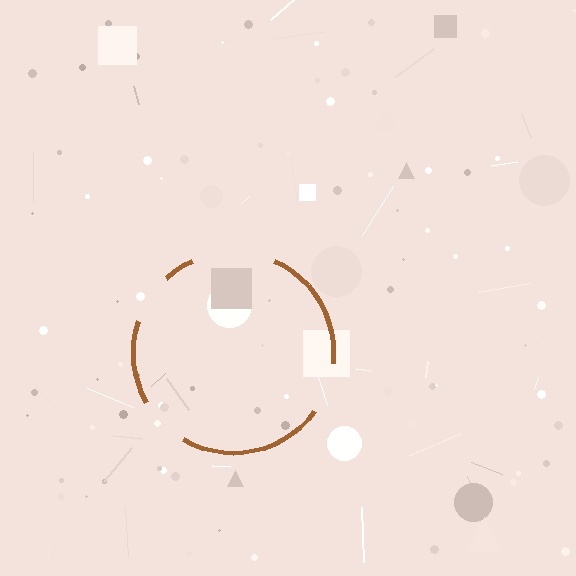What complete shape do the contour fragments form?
The contour fragments form a circle.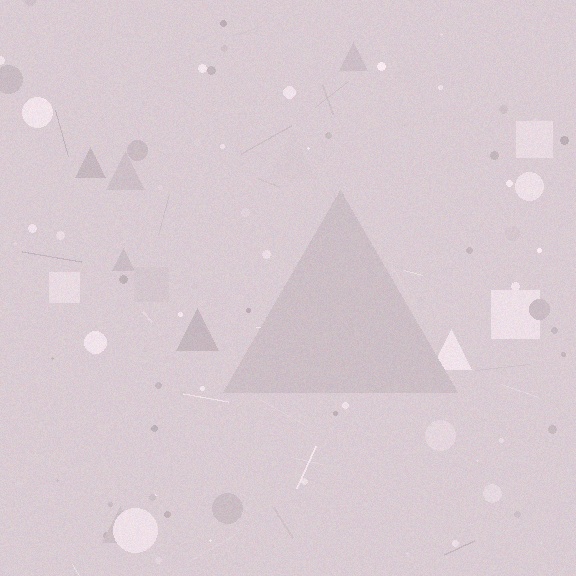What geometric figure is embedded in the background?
A triangle is embedded in the background.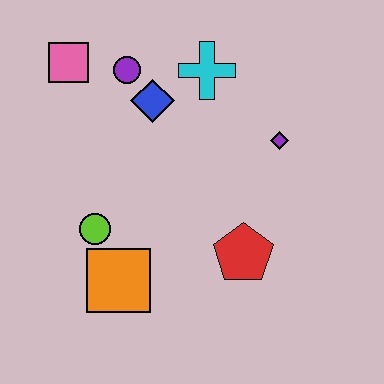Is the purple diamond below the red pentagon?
No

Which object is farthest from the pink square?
The red pentagon is farthest from the pink square.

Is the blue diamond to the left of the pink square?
No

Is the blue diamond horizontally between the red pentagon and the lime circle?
Yes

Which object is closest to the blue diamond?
The purple circle is closest to the blue diamond.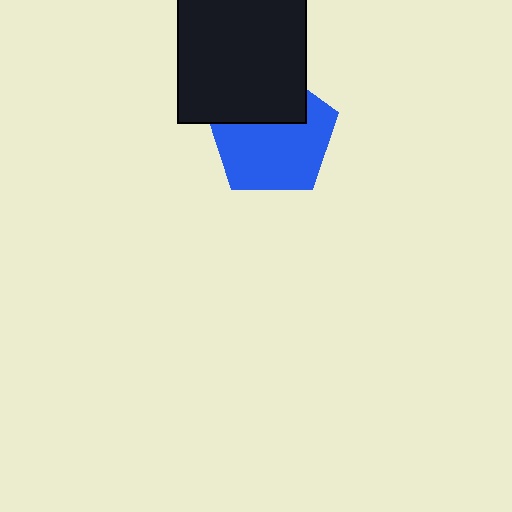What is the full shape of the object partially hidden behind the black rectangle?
The partially hidden object is a blue pentagon.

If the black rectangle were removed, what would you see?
You would see the complete blue pentagon.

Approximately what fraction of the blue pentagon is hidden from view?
Roughly 34% of the blue pentagon is hidden behind the black rectangle.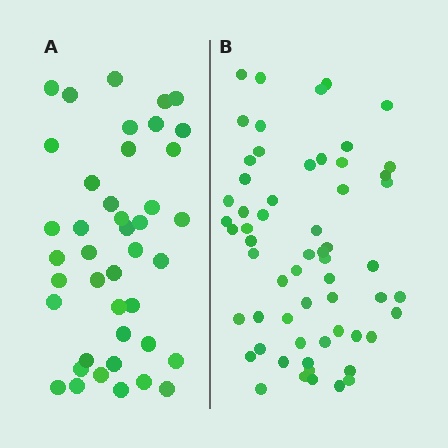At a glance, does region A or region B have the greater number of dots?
Region B (the right region) has more dots.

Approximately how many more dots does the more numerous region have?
Region B has approximately 20 more dots than region A.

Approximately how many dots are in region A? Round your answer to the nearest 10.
About 40 dots. (The exact count is 42, which rounds to 40.)